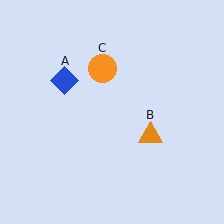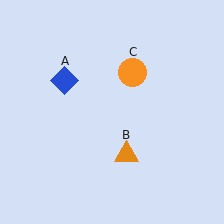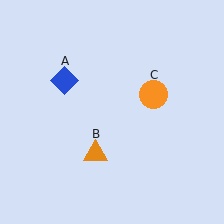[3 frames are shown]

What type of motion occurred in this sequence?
The orange triangle (object B), orange circle (object C) rotated clockwise around the center of the scene.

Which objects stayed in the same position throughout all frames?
Blue diamond (object A) remained stationary.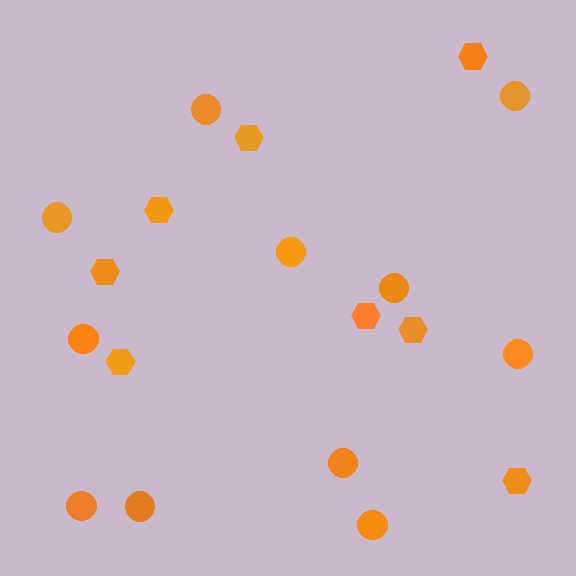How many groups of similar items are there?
There are 2 groups: one group of hexagons (8) and one group of circles (11).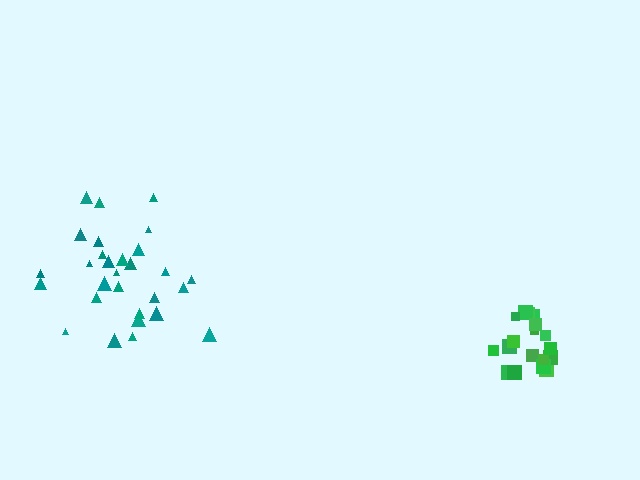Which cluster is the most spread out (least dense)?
Teal.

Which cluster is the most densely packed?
Green.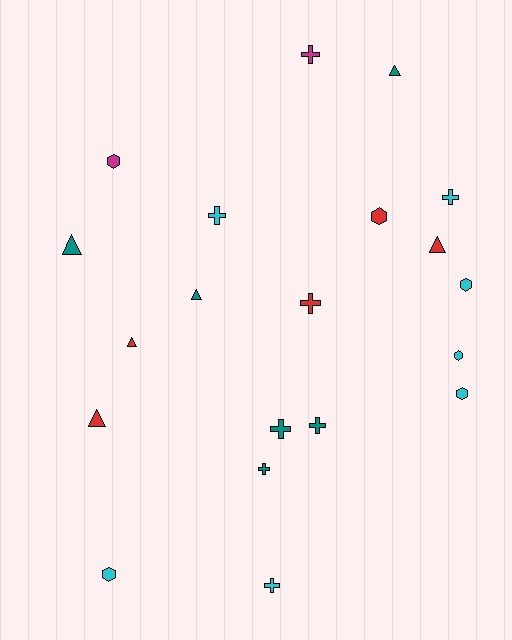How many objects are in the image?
There are 20 objects.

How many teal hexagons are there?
There are no teal hexagons.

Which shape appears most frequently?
Cross, with 8 objects.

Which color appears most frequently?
Cyan, with 7 objects.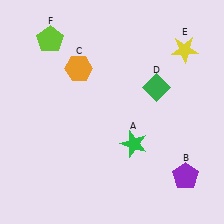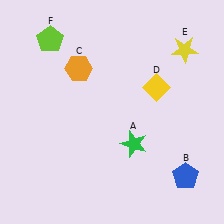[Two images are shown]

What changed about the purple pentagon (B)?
In Image 1, B is purple. In Image 2, it changed to blue.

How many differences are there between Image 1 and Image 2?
There are 2 differences between the two images.